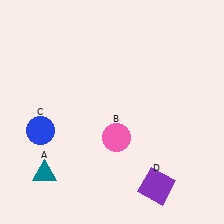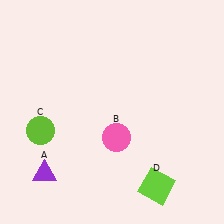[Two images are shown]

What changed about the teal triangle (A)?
In Image 1, A is teal. In Image 2, it changed to purple.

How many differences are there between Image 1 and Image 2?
There are 3 differences between the two images.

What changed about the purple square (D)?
In Image 1, D is purple. In Image 2, it changed to lime.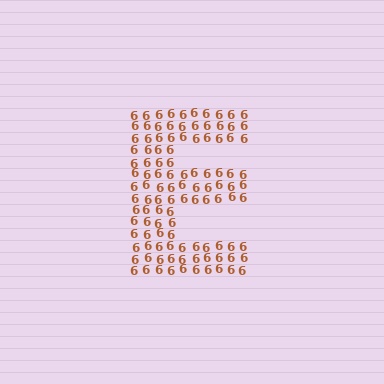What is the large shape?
The large shape is the letter E.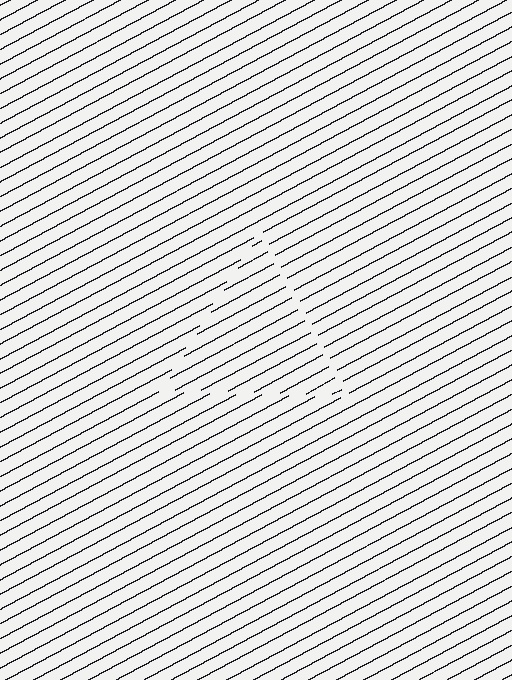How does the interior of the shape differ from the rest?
The interior of the shape contains the same grating, shifted by half a period — the contour is defined by the phase discontinuity where line-ends from the inner and outer gratings abut.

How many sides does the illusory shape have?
3 sides — the line-ends trace a triangle.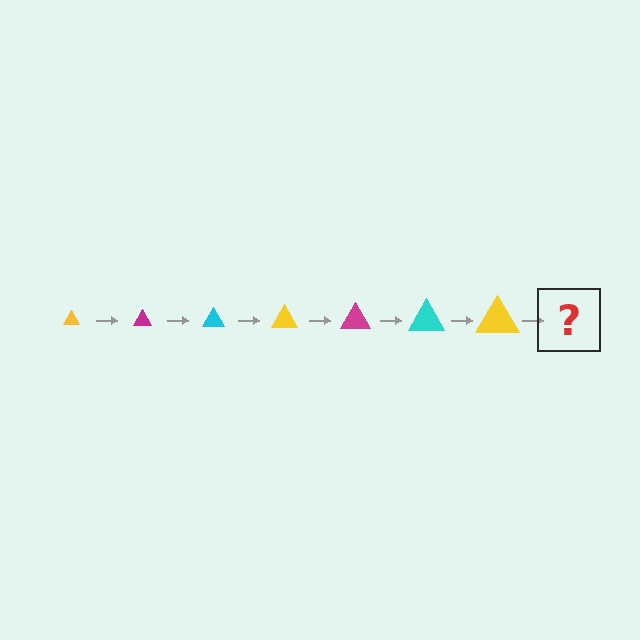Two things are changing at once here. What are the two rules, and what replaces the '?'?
The two rules are that the triangle grows larger each step and the color cycles through yellow, magenta, and cyan. The '?' should be a magenta triangle, larger than the previous one.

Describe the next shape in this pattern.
It should be a magenta triangle, larger than the previous one.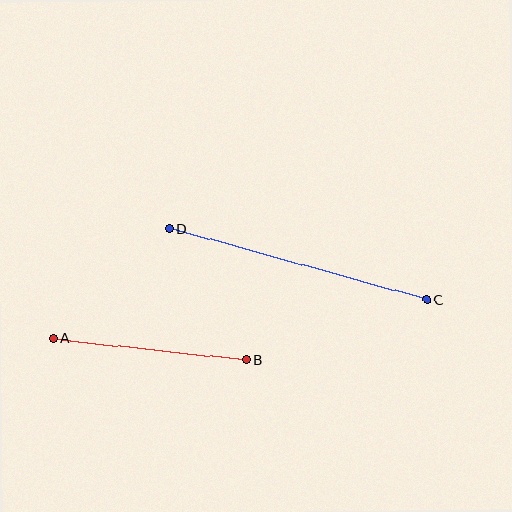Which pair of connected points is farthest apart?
Points C and D are farthest apart.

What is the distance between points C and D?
The distance is approximately 268 pixels.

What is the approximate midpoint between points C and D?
The midpoint is at approximately (298, 264) pixels.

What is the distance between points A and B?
The distance is approximately 195 pixels.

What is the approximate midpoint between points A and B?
The midpoint is at approximately (150, 349) pixels.